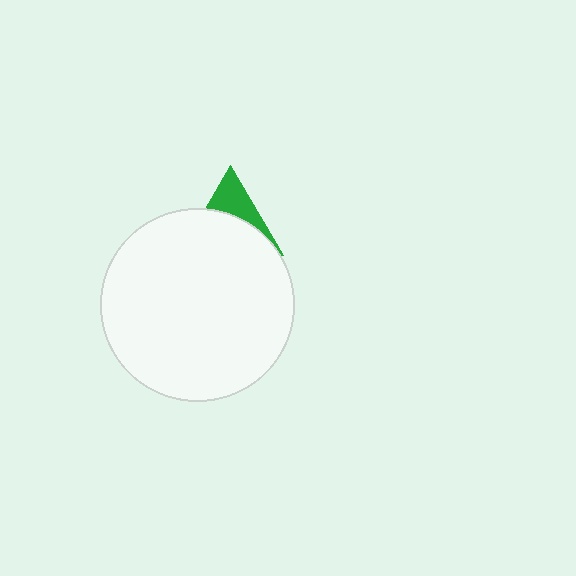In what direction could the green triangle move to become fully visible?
The green triangle could move up. That would shift it out from behind the white circle entirely.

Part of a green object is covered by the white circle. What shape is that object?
It is a triangle.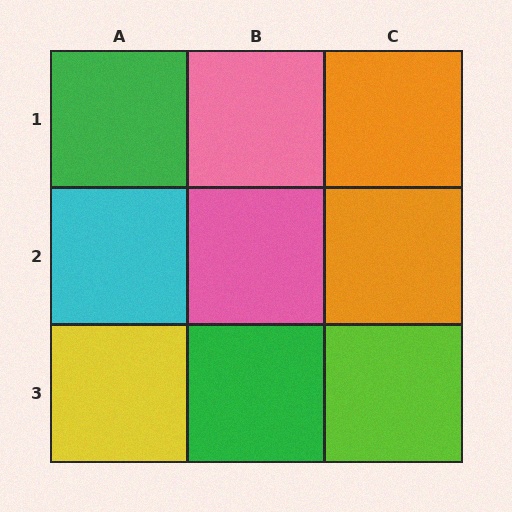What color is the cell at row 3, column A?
Yellow.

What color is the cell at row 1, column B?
Pink.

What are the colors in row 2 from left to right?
Cyan, pink, orange.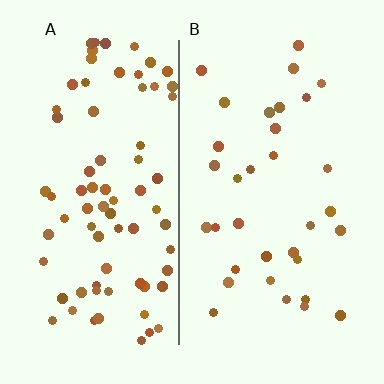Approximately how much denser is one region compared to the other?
Approximately 2.3× — region A over region B.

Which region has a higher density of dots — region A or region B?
A (the left).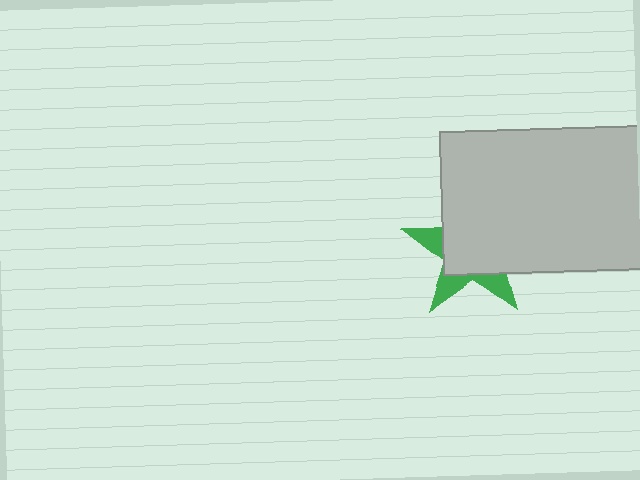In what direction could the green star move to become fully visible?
The green star could move toward the lower-left. That would shift it out from behind the light gray rectangle entirely.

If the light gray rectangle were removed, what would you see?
You would see the complete green star.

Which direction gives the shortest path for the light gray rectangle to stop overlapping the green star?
Moving toward the upper-right gives the shortest separation.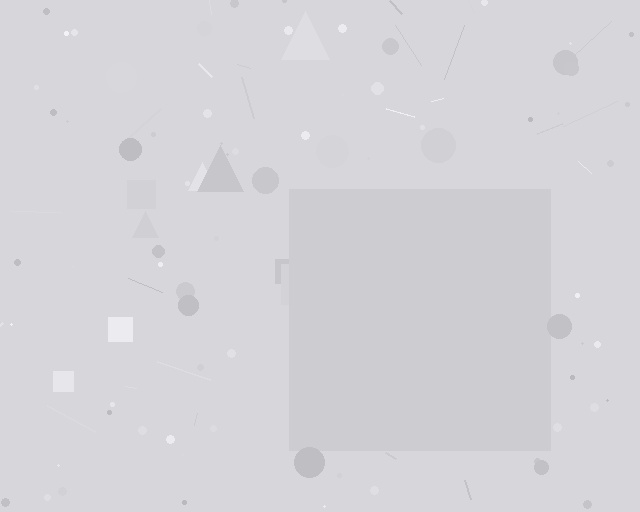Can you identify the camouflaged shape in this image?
The camouflaged shape is a square.